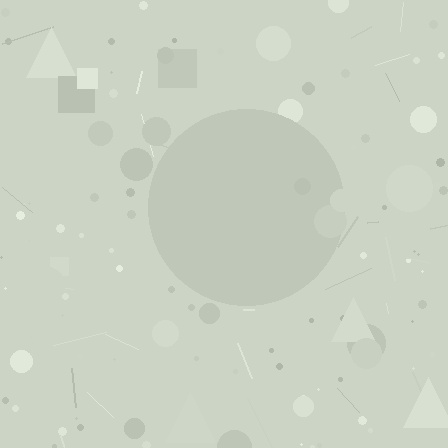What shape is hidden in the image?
A circle is hidden in the image.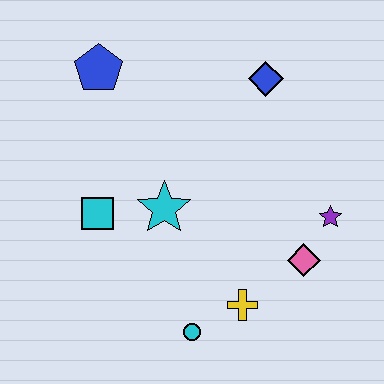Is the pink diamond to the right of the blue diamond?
Yes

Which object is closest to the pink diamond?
The purple star is closest to the pink diamond.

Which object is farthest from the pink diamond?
The blue pentagon is farthest from the pink diamond.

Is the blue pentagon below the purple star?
No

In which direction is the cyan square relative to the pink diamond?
The cyan square is to the left of the pink diamond.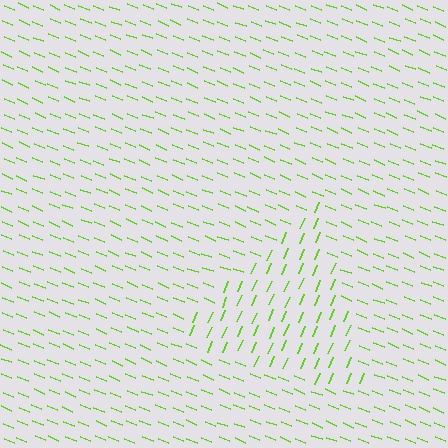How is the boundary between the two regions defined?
The boundary is defined purely by a change in line orientation (approximately 89 degrees difference). All lines are the same color and thickness.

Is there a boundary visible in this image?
Yes, there is a texture boundary formed by a change in line orientation.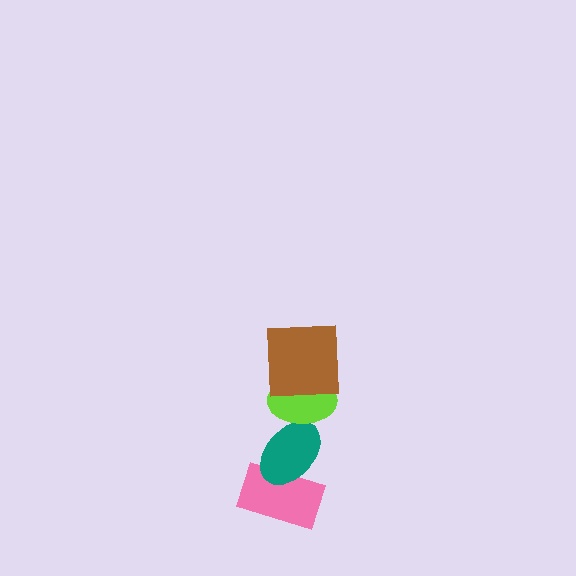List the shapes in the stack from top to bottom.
From top to bottom: the brown square, the lime ellipse, the teal ellipse, the pink rectangle.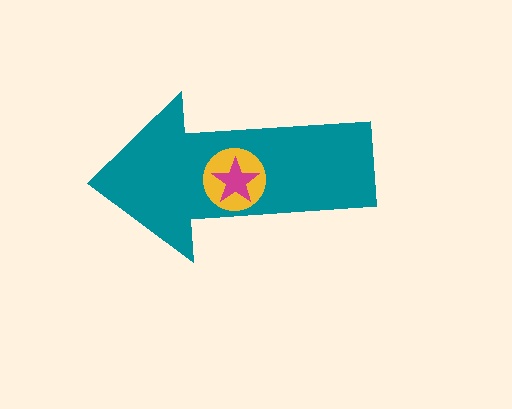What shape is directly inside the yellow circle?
The magenta star.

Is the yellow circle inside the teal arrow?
Yes.